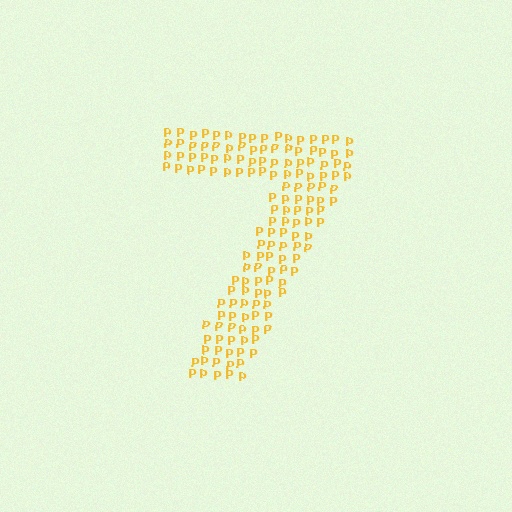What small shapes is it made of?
It is made of small letter P's.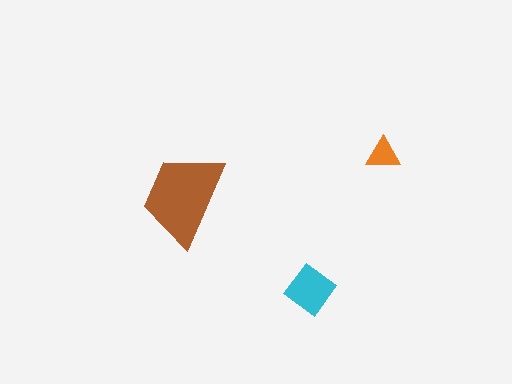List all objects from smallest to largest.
The orange triangle, the cyan diamond, the brown trapezoid.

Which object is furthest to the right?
The orange triangle is rightmost.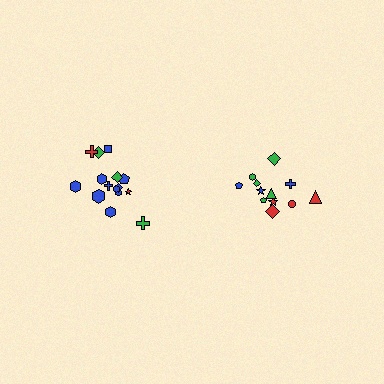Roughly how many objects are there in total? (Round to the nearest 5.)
Roughly 25 objects in total.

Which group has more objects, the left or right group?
The left group.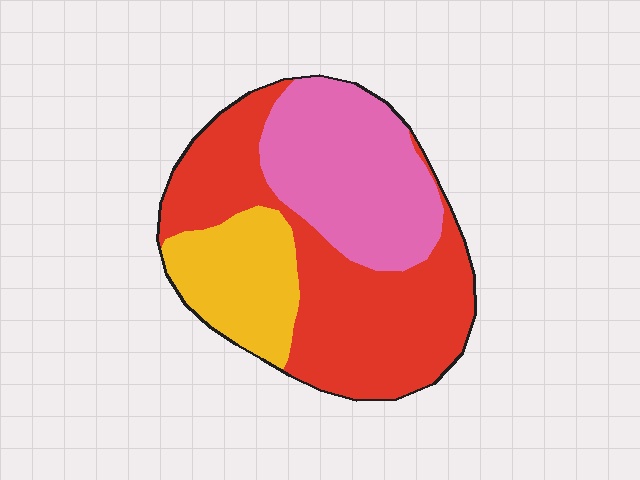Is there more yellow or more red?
Red.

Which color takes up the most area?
Red, at roughly 50%.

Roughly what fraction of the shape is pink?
Pink takes up about one third (1/3) of the shape.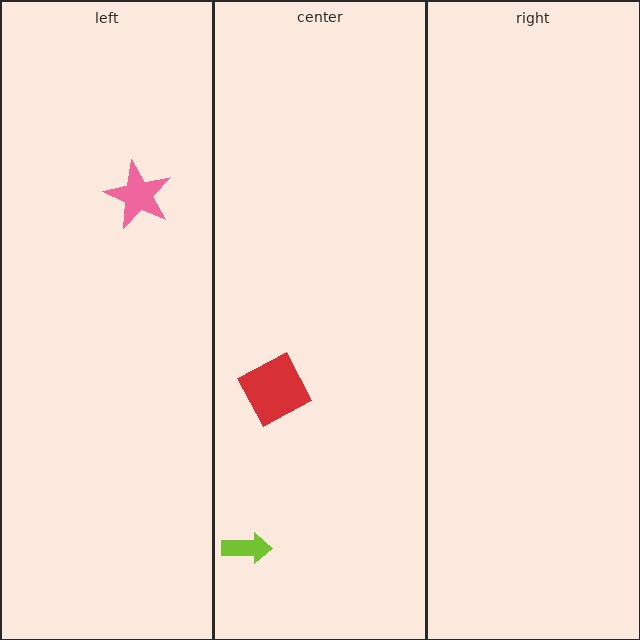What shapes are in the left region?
The pink star.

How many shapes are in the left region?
1.